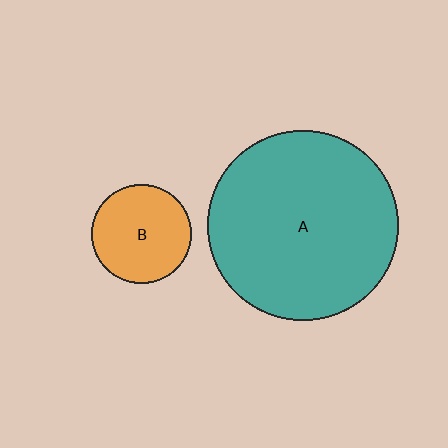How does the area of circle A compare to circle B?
Approximately 3.7 times.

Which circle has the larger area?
Circle A (teal).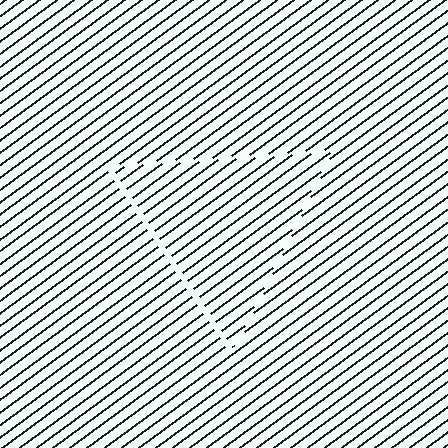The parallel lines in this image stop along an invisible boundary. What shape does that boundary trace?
An illusory triangle. The interior of the shape contains the same grating, shifted by half a period — the contour is defined by the phase discontinuity where line-ends from the inner and outer gratings abut.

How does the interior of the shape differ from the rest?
The interior of the shape contains the same grating, shifted by half a period — the contour is defined by the phase discontinuity where line-ends from the inner and outer gratings abut.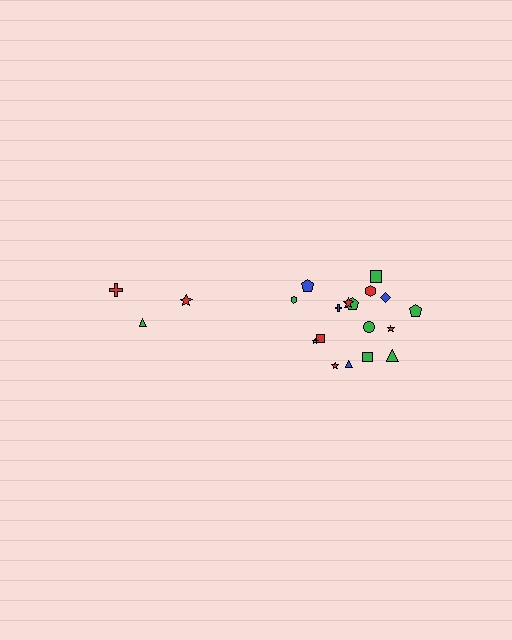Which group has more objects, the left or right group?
The right group.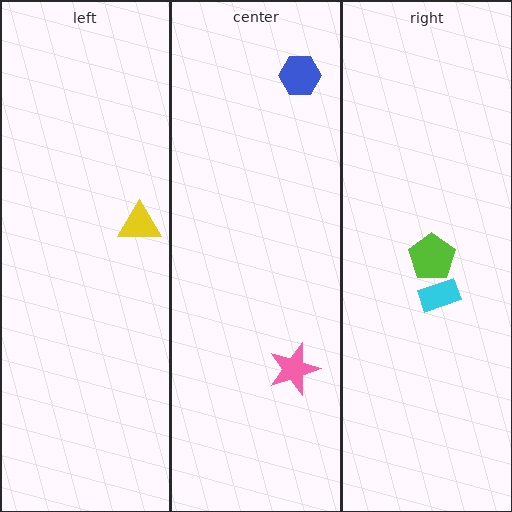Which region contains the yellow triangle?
The left region.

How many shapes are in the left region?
1.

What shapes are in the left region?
The yellow triangle.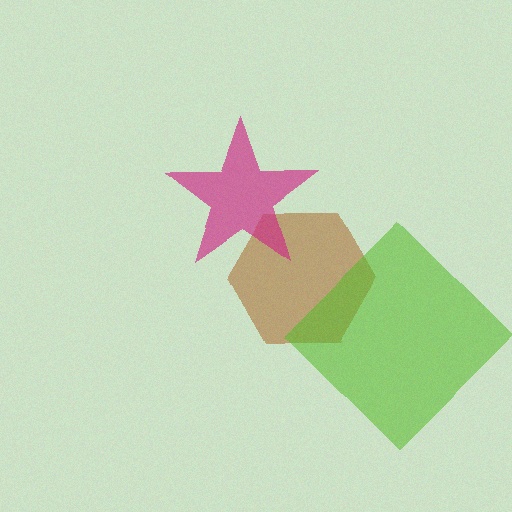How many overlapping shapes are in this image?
There are 3 overlapping shapes in the image.